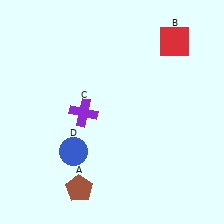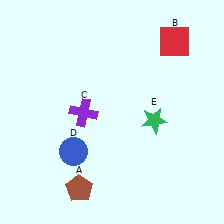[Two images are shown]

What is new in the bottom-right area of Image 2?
A green star (E) was added in the bottom-right area of Image 2.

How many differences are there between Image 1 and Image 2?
There is 1 difference between the two images.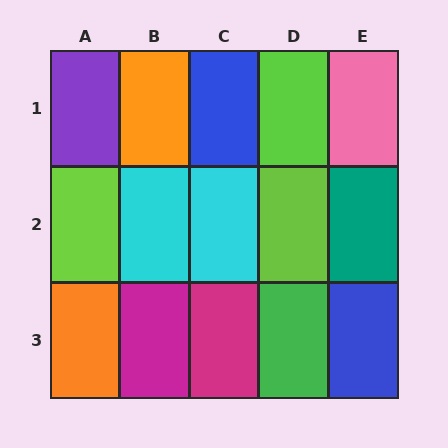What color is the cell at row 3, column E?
Blue.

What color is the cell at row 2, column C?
Cyan.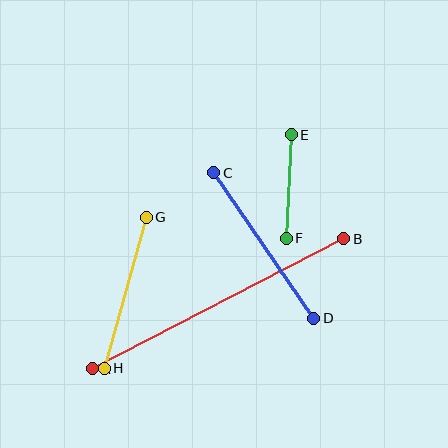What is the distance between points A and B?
The distance is approximately 283 pixels.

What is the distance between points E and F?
The distance is approximately 103 pixels.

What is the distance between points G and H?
The distance is approximately 157 pixels.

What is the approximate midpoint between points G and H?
The midpoint is at approximately (125, 293) pixels.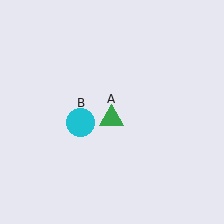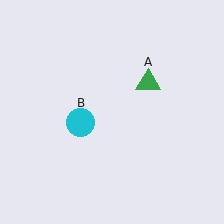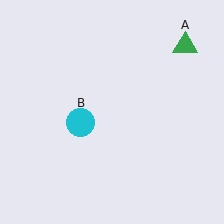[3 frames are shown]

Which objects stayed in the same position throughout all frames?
Cyan circle (object B) remained stationary.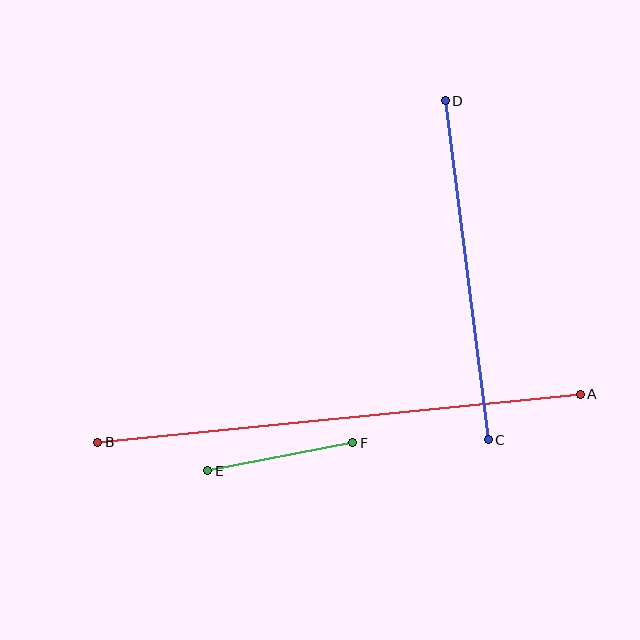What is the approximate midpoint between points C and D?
The midpoint is at approximately (467, 270) pixels.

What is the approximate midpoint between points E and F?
The midpoint is at approximately (280, 457) pixels.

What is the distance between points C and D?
The distance is approximately 342 pixels.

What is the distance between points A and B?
The distance is approximately 485 pixels.